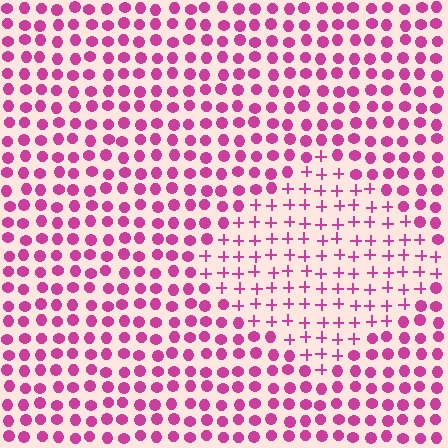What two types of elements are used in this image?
The image uses plus signs inside the diamond region and circles outside it.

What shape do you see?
I see a diamond.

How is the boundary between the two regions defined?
The boundary is defined by a change in element shape: plus signs inside vs. circles outside. All elements share the same color and spacing.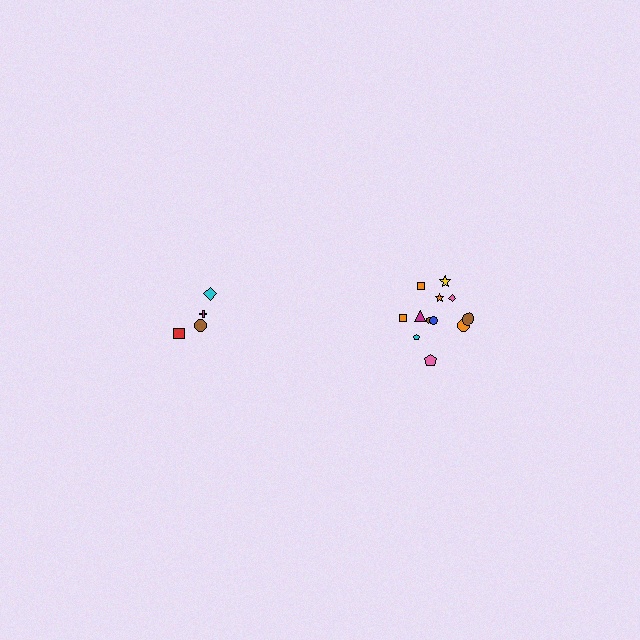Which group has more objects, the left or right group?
The right group.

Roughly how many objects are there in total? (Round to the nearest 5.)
Roughly 15 objects in total.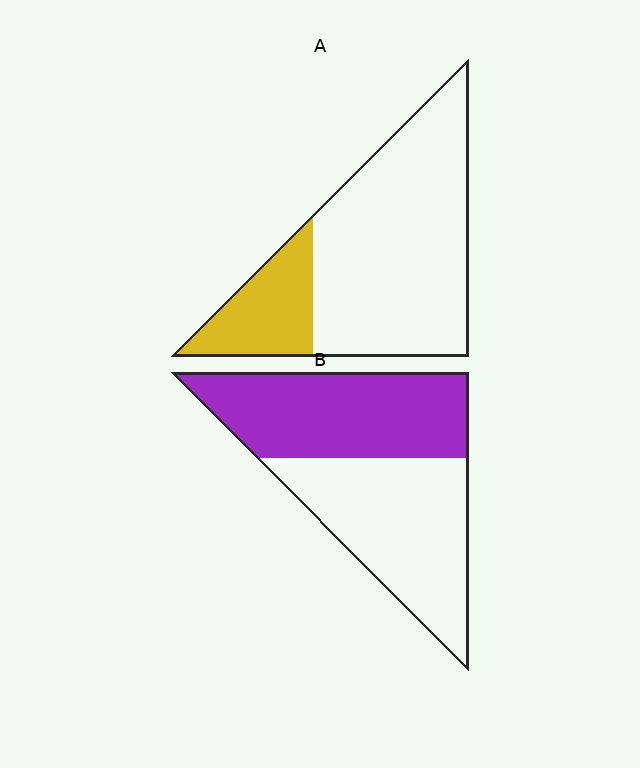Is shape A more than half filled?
No.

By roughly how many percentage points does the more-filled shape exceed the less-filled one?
By roughly 25 percentage points (B over A).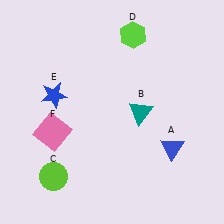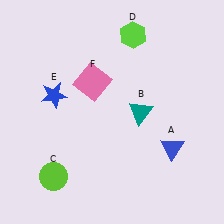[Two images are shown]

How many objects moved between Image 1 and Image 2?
1 object moved between the two images.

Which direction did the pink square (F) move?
The pink square (F) moved up.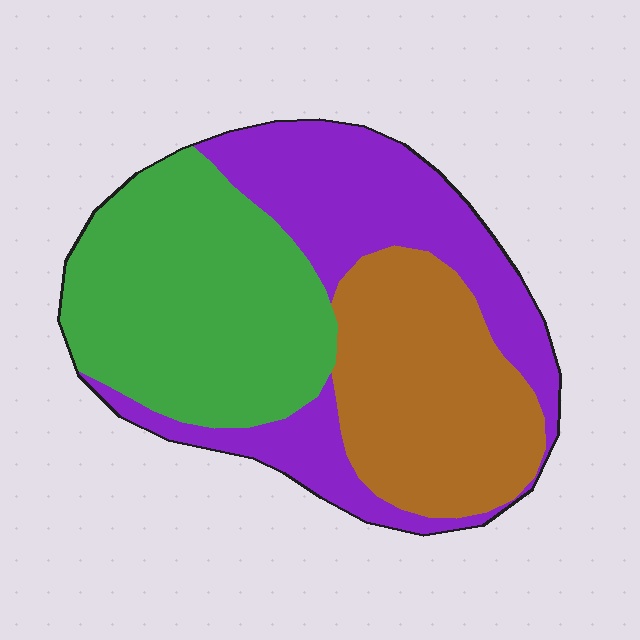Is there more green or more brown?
Green.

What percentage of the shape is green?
Green takes up about three eighths (3/8) of the shape.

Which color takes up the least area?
Brown, at roughly 30%.